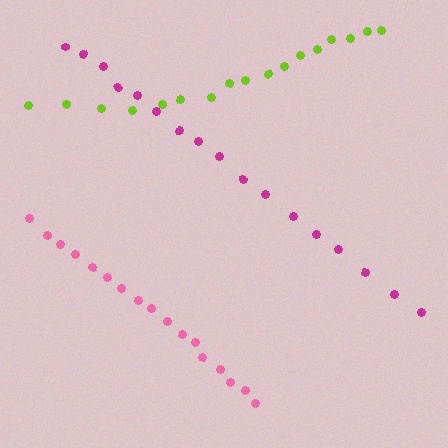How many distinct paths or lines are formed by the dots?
There are 3 distinct paths.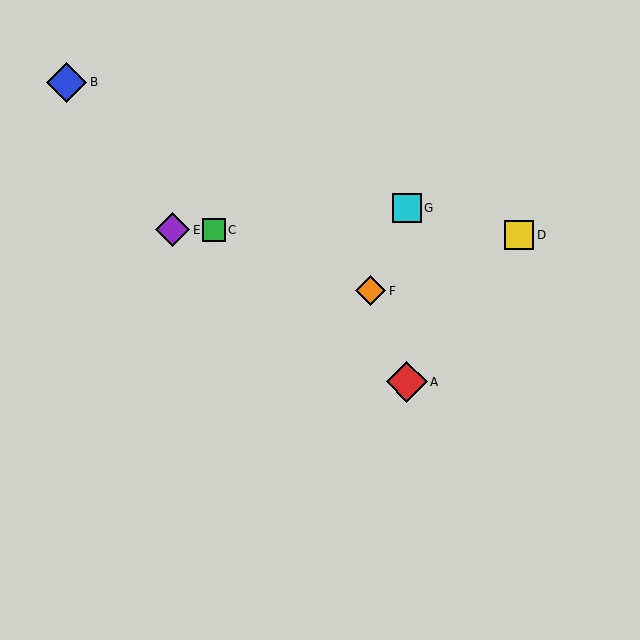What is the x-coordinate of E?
Object E is at x≈173.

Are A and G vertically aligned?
Yes, both are at x≈407.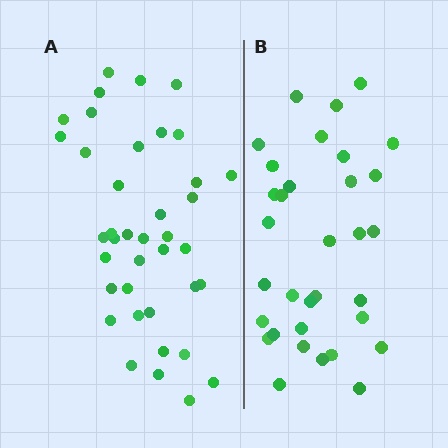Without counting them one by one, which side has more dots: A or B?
Region A (the left region) has more dots.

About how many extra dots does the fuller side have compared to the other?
Region A has about 6 more dots than region B.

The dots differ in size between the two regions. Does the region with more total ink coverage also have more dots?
No. Region B has more total ink coverage because its dots are larger, but region A actually contains more individual dots. Total area can be misleading — the number of items is what matters here.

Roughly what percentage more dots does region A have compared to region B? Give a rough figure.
About 20% more.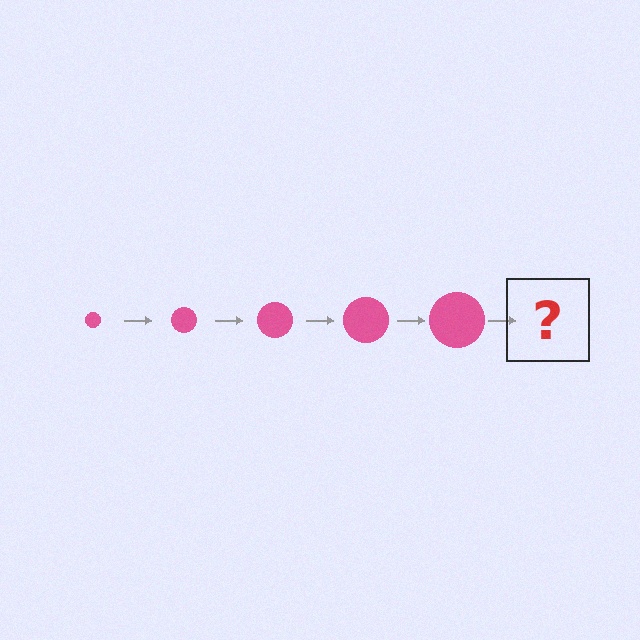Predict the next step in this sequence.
The next step is a pink circle, larger than the previous one.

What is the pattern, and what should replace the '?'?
The pattern is that the circle gets progressively larger each step. The '?' should be a pink circle, larger than the previous one.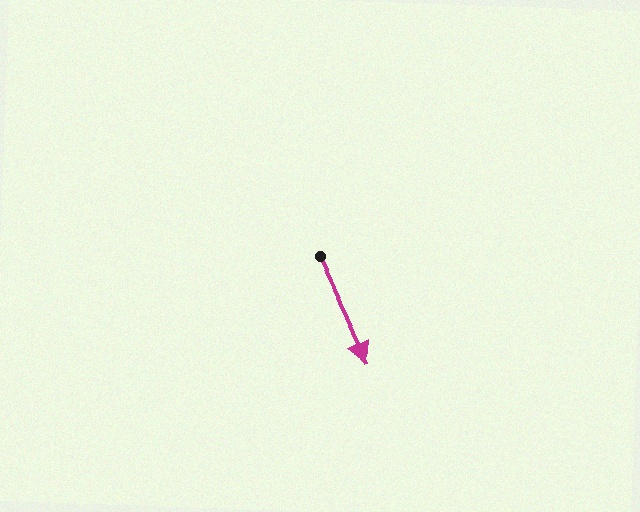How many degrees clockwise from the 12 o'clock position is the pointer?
Approximately 155 degrees.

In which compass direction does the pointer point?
Southeast.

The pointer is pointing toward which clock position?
Roughly 5 o'clock.